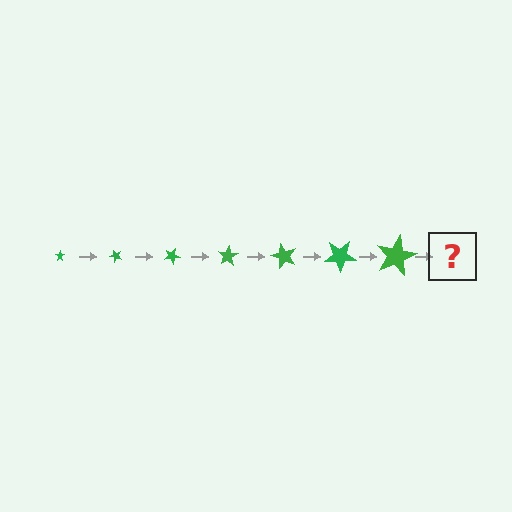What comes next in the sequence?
The next element should be a star, larger than the previous one and rotated 350 degrees from the start.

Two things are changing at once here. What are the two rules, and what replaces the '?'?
The two rules are that the star grows larger each step and it rotates 50 degrees each step. The '?' should be a star, larger than the previous one and rotated 350 degrees from the start.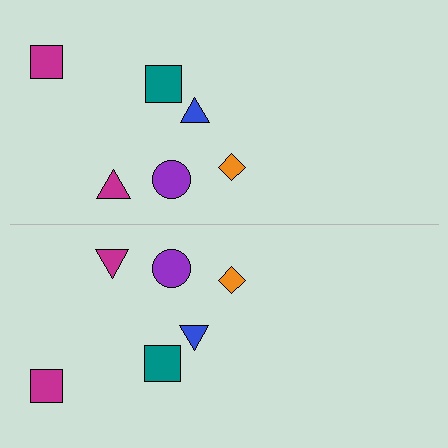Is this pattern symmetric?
Yes, this pattern has bilateral (reflection) symmetry.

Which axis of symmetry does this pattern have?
The pattern has a horizontal axis of symmetry running through the center of the image.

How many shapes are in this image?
There are 12 shapes in this image.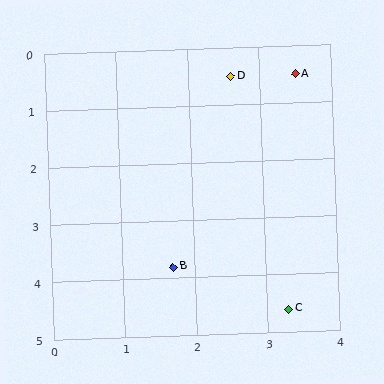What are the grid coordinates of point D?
Point D is at approximately (2.6, 0.5).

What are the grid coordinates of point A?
Point A is at approximately (3.5, 0.5).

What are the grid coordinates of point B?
Point B is at approximately (1.7, 3.8).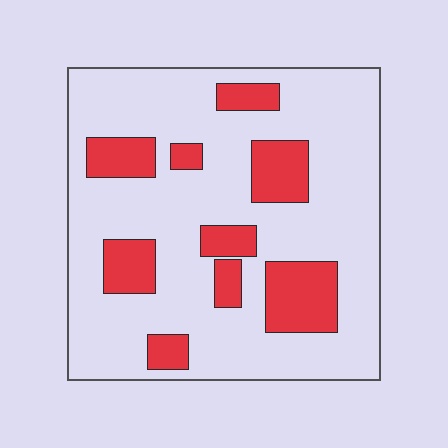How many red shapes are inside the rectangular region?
9.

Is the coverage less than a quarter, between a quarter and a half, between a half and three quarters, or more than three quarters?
Less than a quarter.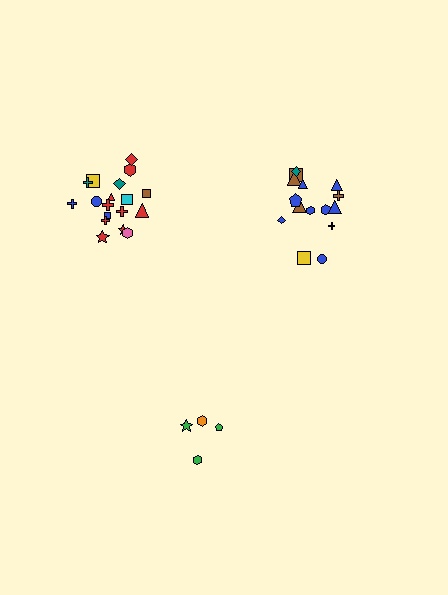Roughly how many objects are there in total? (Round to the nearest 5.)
Roughly 35 objects in total.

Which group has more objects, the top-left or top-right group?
The top-left group.